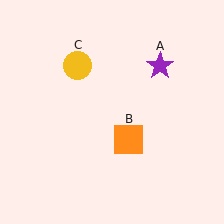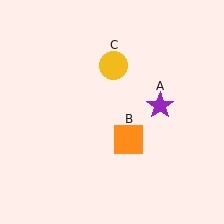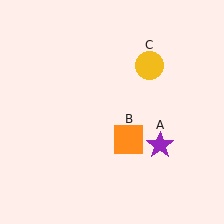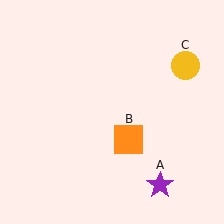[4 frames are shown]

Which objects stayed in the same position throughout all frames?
Orange square (object B) remained stationary.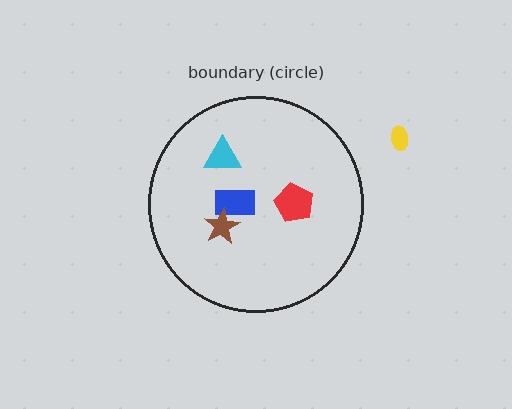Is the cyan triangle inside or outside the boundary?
Inside.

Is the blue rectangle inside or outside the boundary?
Inside.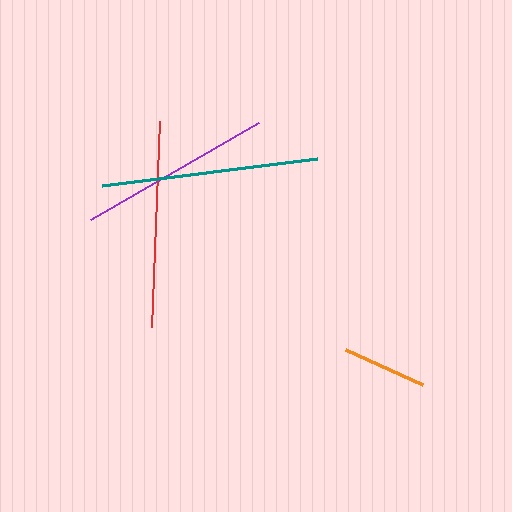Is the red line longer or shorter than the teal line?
The teal line is longer than the red line.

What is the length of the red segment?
The red segment is approximately 206 pixels long.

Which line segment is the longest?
The teal line is the longest at approximately 217 pixels.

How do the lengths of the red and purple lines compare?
The red and purple lines are approximately the same length.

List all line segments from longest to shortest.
From longest to shortest: teal, red, purple, orange.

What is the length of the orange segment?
The orange segment is approximately 85 pixels long.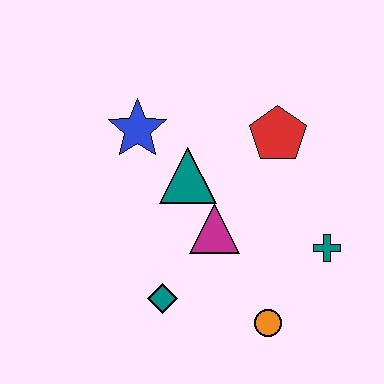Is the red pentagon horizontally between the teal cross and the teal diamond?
Yes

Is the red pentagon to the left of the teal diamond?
No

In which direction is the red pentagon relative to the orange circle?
The red pentagon is above the orange circle.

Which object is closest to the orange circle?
The teal cross is closest to the orange circle.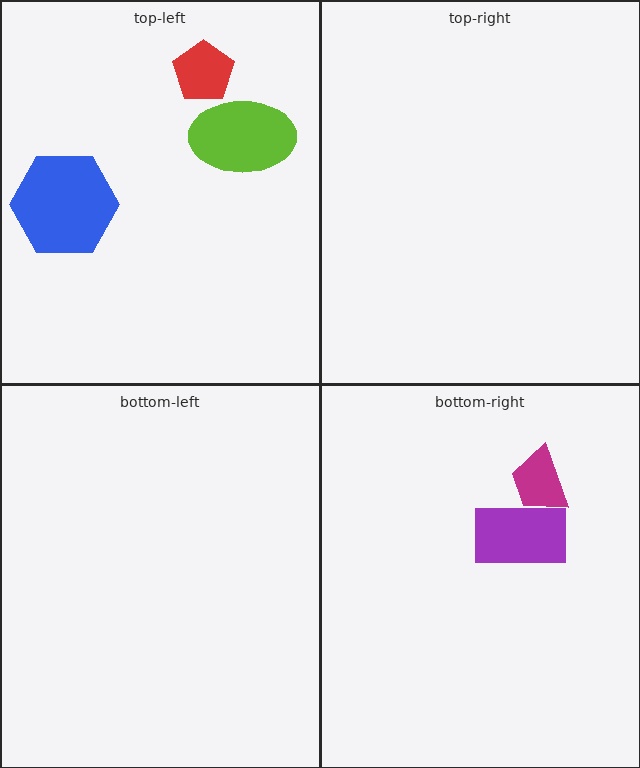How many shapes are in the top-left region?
3.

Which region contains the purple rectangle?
The bottom-right region.